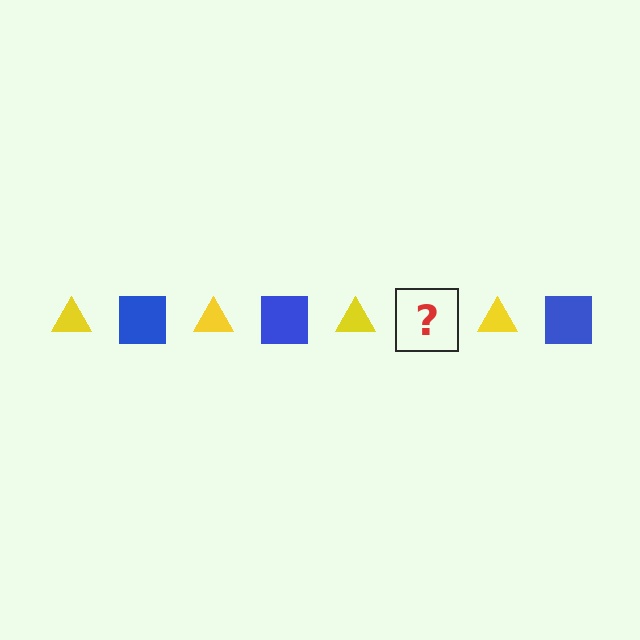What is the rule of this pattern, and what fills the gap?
The rule is that the pattern alternates between yellow triangle and blue square. The gap should be filled with a blue square.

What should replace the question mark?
The question mark should be replaced with a blue square.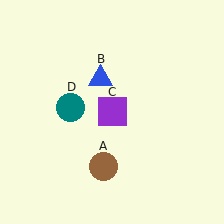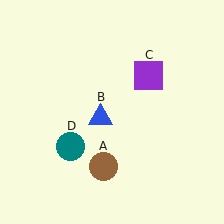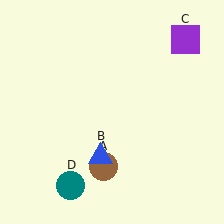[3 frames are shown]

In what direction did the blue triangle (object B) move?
The blue triangle (object B) moved down.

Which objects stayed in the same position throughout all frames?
Brown circle (object A) remained stationary.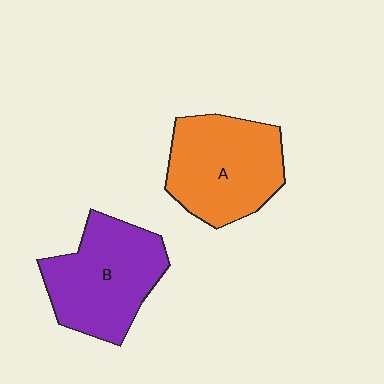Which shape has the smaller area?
Shape A (orange).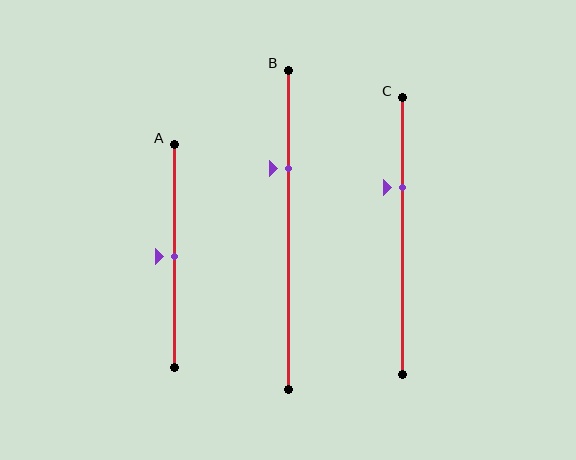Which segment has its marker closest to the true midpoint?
Segment A has its marker closest to the true midpoint.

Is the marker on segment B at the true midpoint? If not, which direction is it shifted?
No, the marker on segment B is shifted upward by about 19% of the segment length.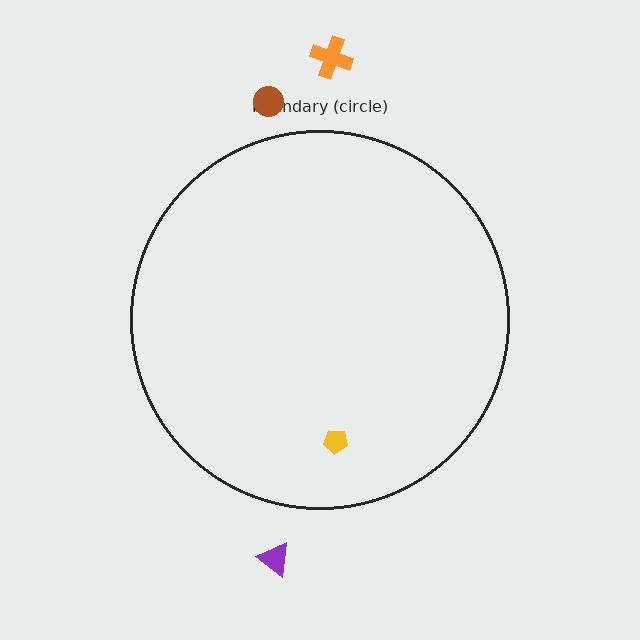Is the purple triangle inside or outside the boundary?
Outside.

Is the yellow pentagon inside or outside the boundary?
Inside.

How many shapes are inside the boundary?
1 inside, 3 outside.